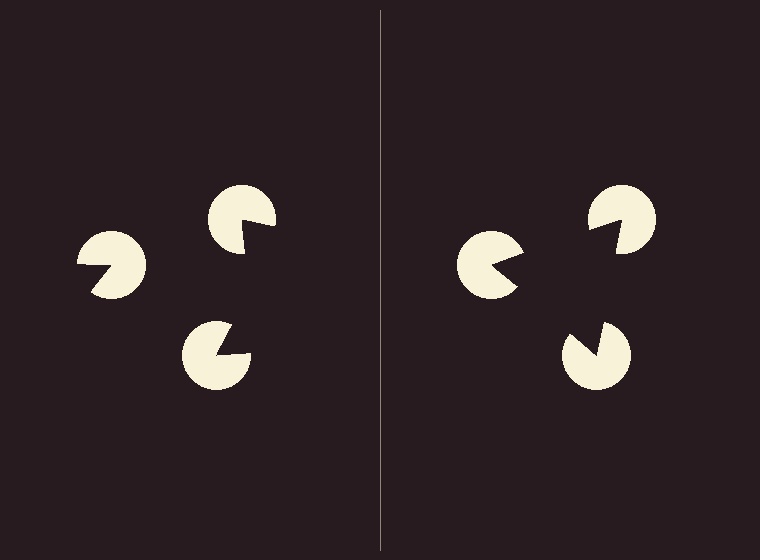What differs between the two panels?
The pac-man discs are positioned identically on both sides; only the wedge orientations differ. On the right they align to a triangle; on the left they are misaligned.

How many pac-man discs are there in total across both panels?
6 — 3 on each side.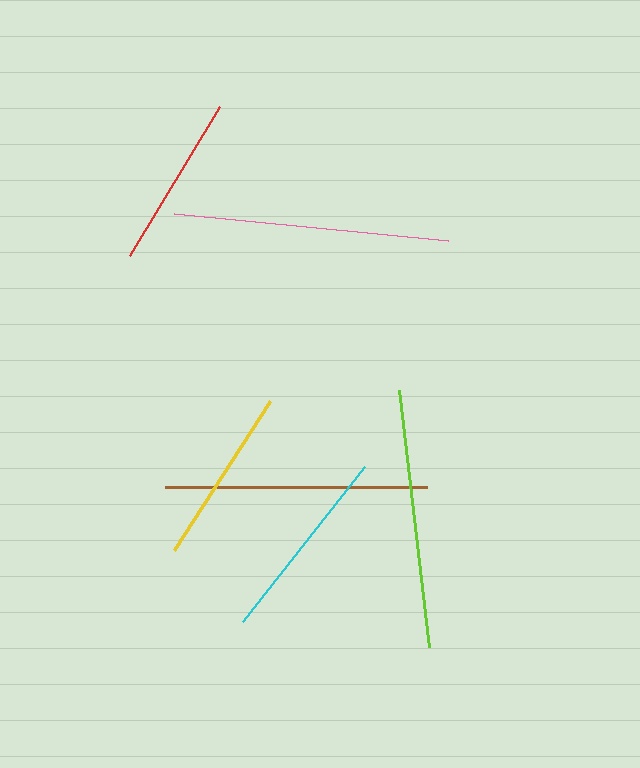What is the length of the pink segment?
The pink segment is approximately 276 pixels long.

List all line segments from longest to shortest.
From longest to shortest: pink, brown, lime, cyan, yellow, red.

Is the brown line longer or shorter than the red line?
The brown line is longer than the red line.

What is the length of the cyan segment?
The cyan segment is approximately 197 pixels long.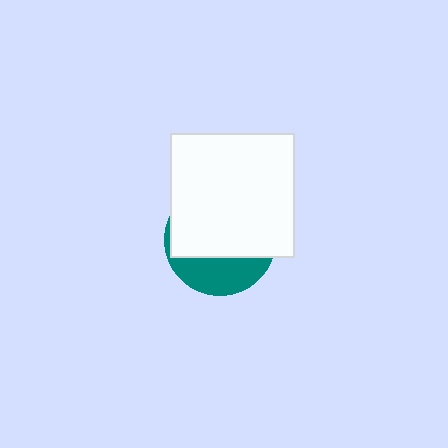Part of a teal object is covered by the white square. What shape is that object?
It is a circle.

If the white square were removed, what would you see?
You would see the complete teal circle.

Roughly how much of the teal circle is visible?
A small part of it is visible (roughly 32%).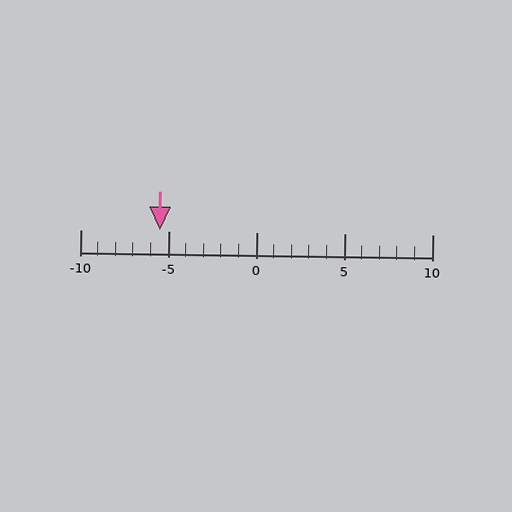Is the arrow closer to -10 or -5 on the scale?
The arrow is closer to -5.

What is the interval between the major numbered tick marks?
The major tick marks are spaced 5 units apart.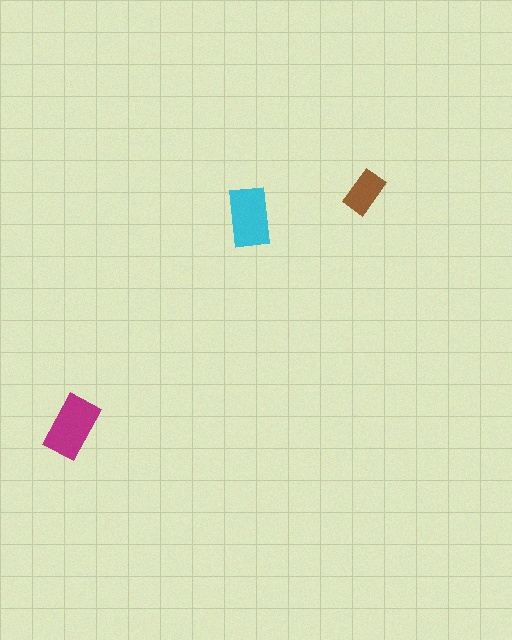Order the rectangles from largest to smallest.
the magenta one, the cyan one, the brown one.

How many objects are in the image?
There are 3 objects in the image.